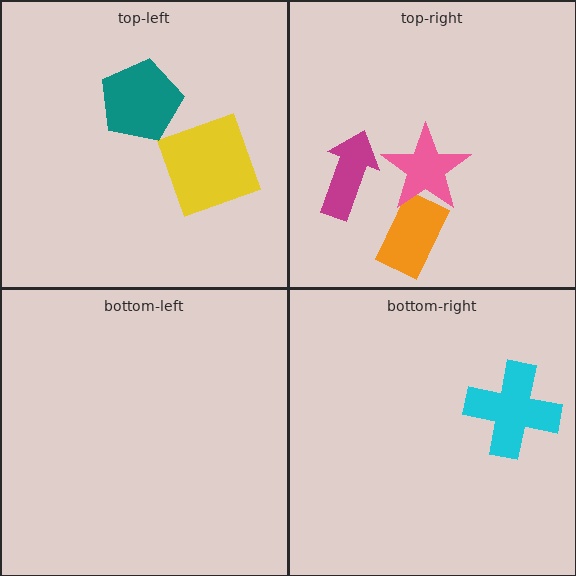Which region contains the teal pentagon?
The top-left region.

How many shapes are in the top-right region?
3.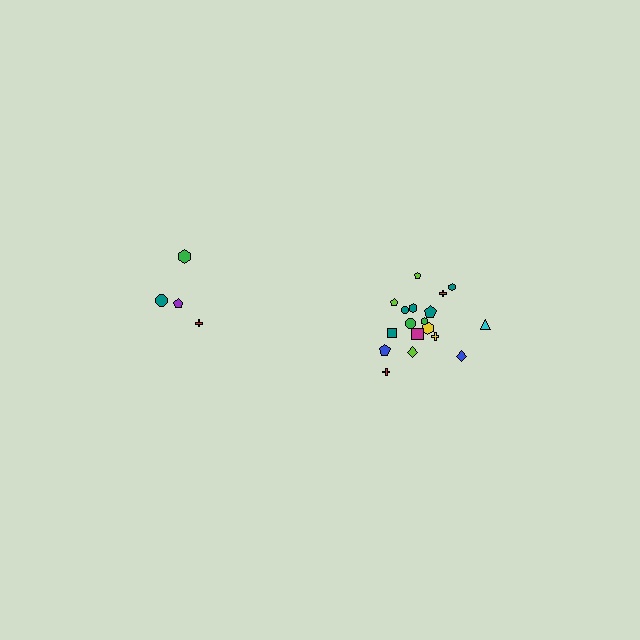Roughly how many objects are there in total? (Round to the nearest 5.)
Roughly 20 objects in total.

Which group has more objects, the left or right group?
The right group.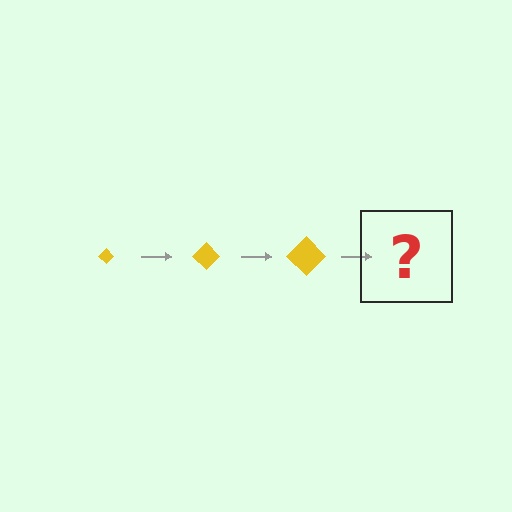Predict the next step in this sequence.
The next step is a yellow diamond, larger than the previous one.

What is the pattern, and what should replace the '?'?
The pattern is that the diamond gets progressively larger each step. The '?' should be a yellow diamond, larger than the previous one.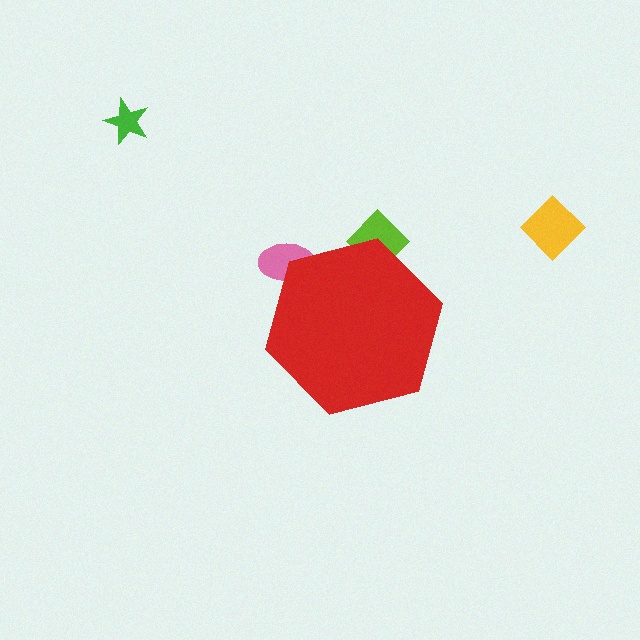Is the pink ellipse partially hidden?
Yes, the pink ellipse is partially hidden behind the red hexagon.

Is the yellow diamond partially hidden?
No, the yellow diamond is fully visible.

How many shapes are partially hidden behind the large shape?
2 shapes are partially hidden.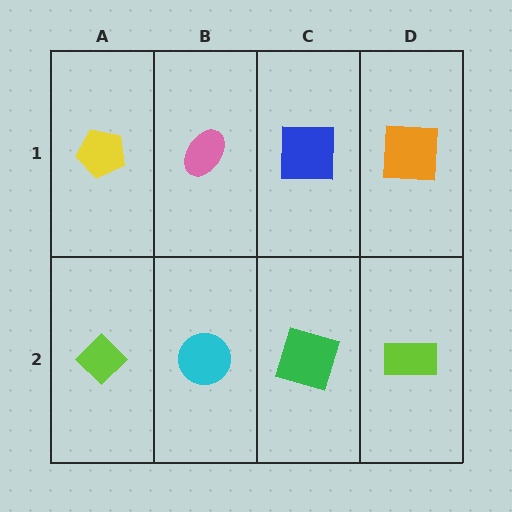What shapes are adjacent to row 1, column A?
A lime diamond (row 2, column A), a pink ellipse (row 1, column B).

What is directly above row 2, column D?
An orange square.